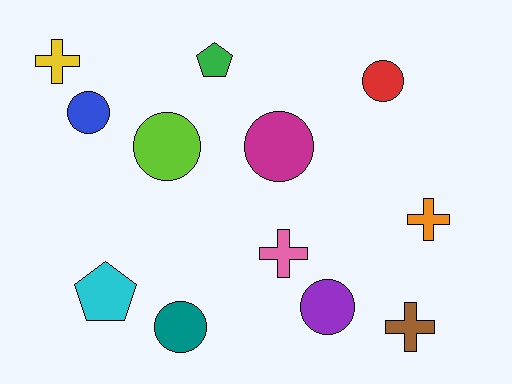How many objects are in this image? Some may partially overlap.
There are 12 objects.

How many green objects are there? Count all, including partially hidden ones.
There is 1 green object.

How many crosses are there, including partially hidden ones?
There are 4 crosses.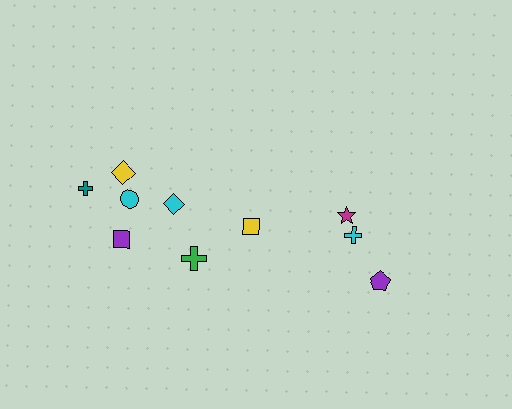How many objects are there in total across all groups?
There are 10 objects.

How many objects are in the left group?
There are 6 objects.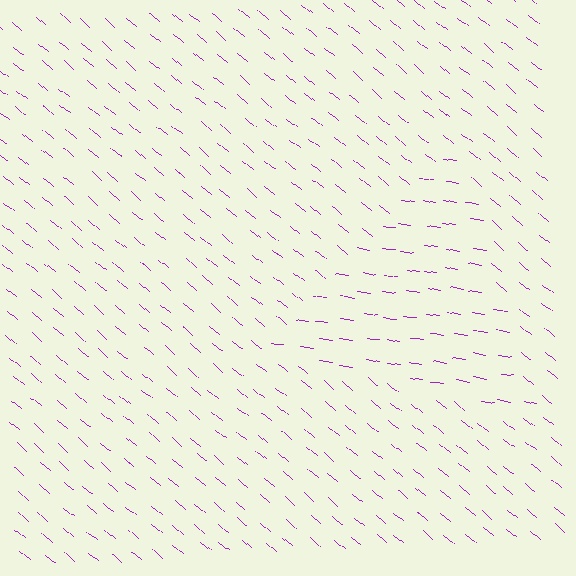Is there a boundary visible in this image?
Yes, there is a texture boundary formed by a change in line orientation.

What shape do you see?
I see a triangle.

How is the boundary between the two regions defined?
The boundary is defined purely by a change in line orientation (approximately 30 degrees difference). All lines are the same color and thickness.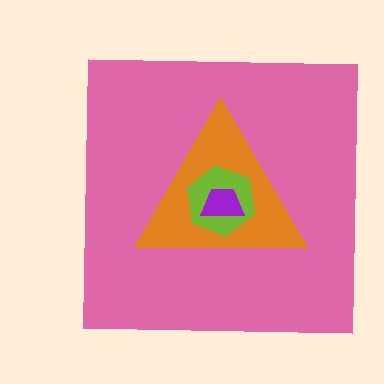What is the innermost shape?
The purple trapezoid.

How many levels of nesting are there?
4.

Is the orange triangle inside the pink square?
Yes.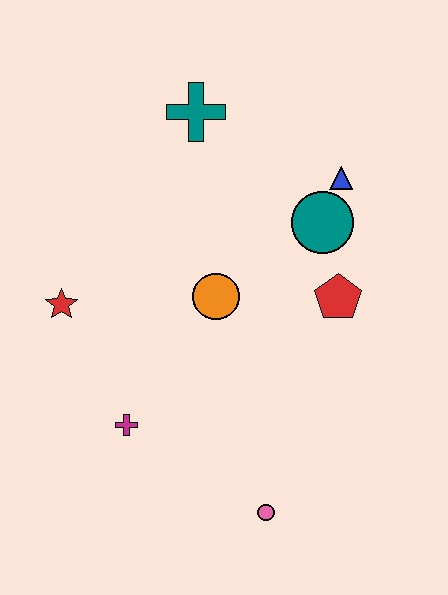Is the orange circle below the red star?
No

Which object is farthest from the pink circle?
The teal cross is farthest from the pink circle.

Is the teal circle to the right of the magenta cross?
Yes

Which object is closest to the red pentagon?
The teal circle is closest to the red pentagon.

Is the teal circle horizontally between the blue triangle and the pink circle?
Yes